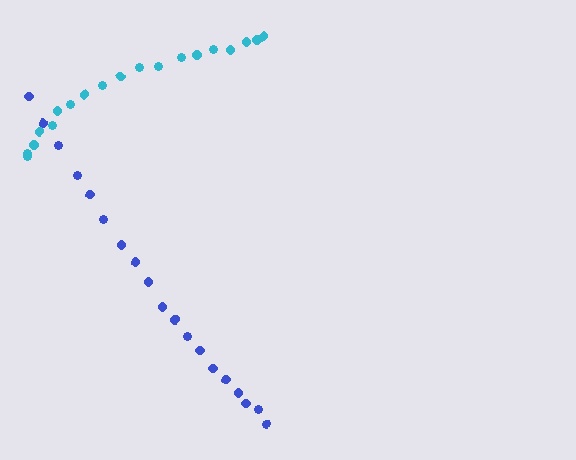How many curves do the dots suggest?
There are 2 distinct paths.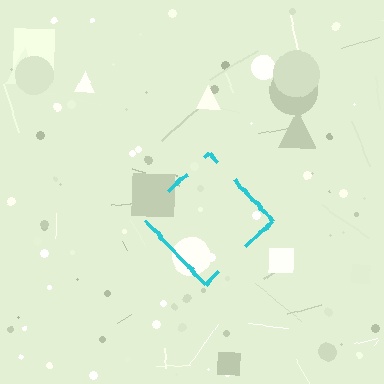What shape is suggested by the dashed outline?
The dashed outline suggests a diamond.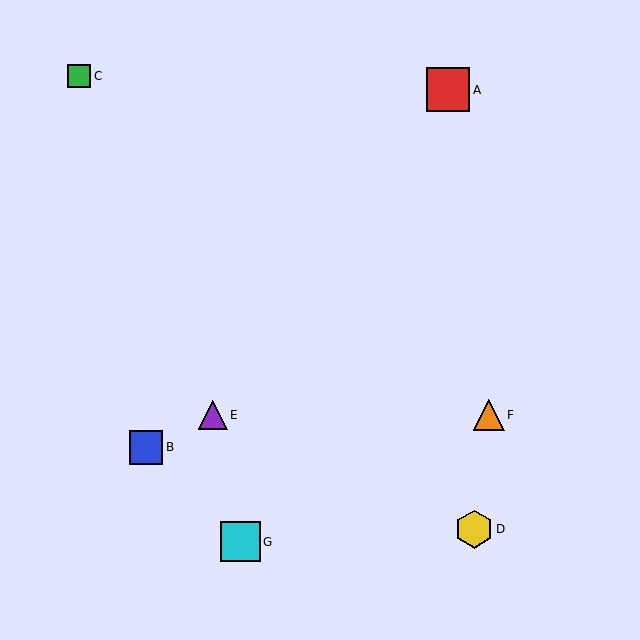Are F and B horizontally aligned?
No, F is at y≈415 and B is at y≈447.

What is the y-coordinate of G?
Object G is at y≈542.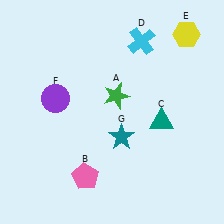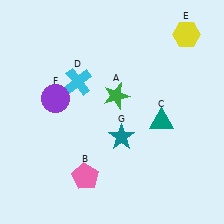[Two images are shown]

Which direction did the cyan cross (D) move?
The cyan cross (D) moved left.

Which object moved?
The cyan cross (D) moved left.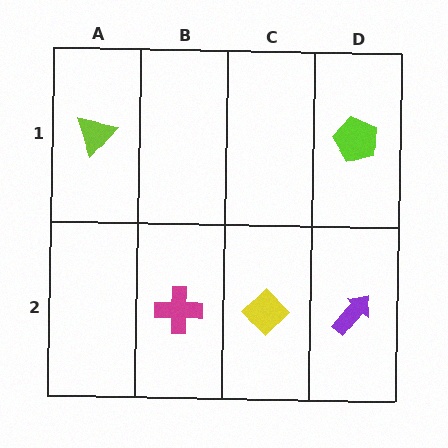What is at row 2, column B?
A magenta cross.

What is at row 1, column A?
A lime triangle.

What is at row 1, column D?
A lime pentagon.